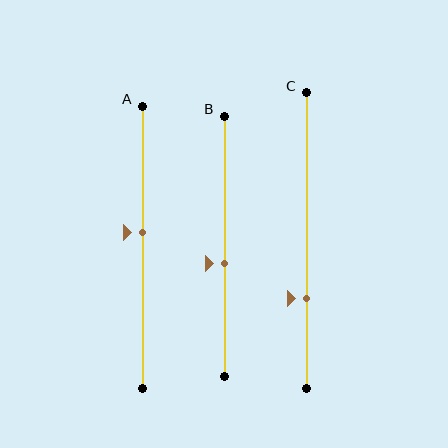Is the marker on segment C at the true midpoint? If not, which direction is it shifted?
No, the marker on segment C is shifted downward by about 20% of the segment length.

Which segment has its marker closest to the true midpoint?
Segment A has its marker closest to the true midpoint.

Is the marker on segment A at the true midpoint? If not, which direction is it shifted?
No, the marker on segment A is shifted upward by about 5% of the segment length.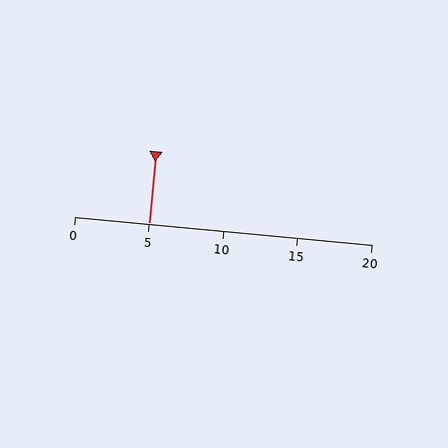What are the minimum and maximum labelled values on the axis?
The axis runs from 0 to 20.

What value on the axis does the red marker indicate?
The marker indicates approximately 5.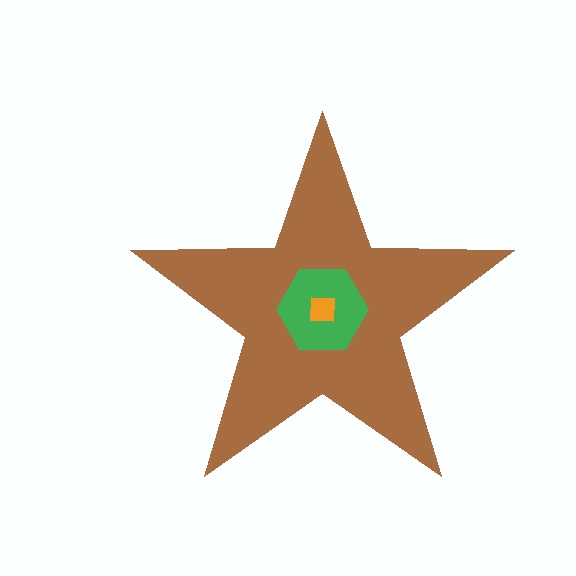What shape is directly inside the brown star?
The green hexagon.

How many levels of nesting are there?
3.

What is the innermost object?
The orange square.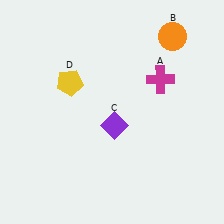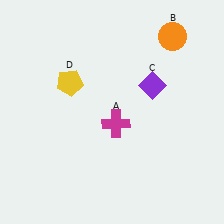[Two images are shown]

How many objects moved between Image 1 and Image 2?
2 objects moved between the two images.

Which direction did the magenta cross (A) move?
The magenta cross (A) moved down.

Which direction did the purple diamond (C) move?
The purple diamond (C) moved up.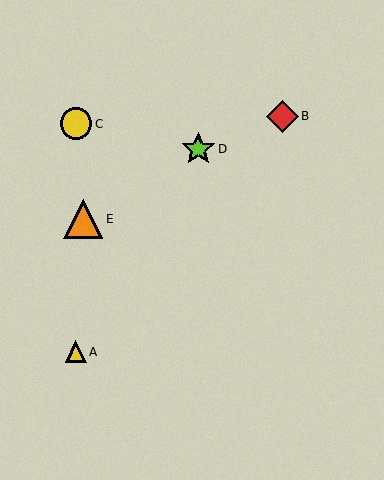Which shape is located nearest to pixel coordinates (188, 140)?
The lime star (labeled D) at (198, 149) is nearest to that location.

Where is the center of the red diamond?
The center of the red diamond is at (282, 116).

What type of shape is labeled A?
Shape A is a yellow triangle.